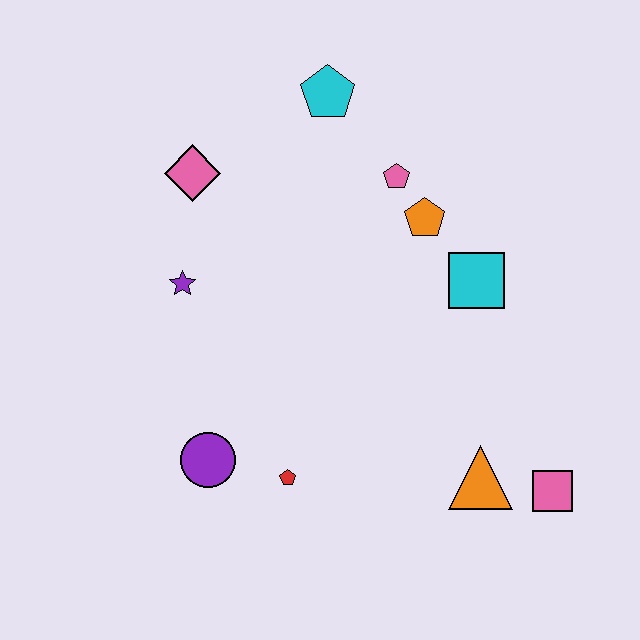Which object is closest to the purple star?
The pink diamond is closest to the purple star.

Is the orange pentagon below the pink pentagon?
Yes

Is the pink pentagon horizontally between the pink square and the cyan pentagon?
Yes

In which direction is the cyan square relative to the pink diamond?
The cyan square is to the right of the pink diamond.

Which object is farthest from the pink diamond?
The pink square is farthest from the pink diamond.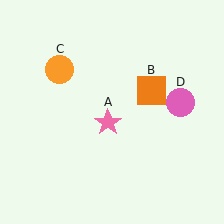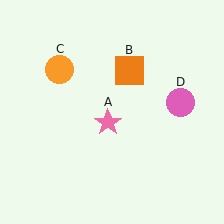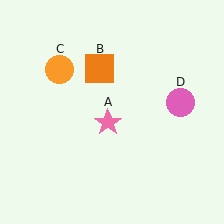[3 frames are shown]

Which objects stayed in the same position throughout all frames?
Pink star (object A) and orange circle (object C) and pink circle (object D) remained stationary.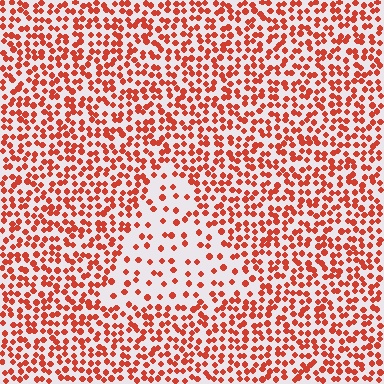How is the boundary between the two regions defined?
The boundary is defined by a change in element density (approximately 2.4x ratio). All elements are the same color, size, and shape.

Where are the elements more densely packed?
The elements are more densely packed outside the triangle boundary.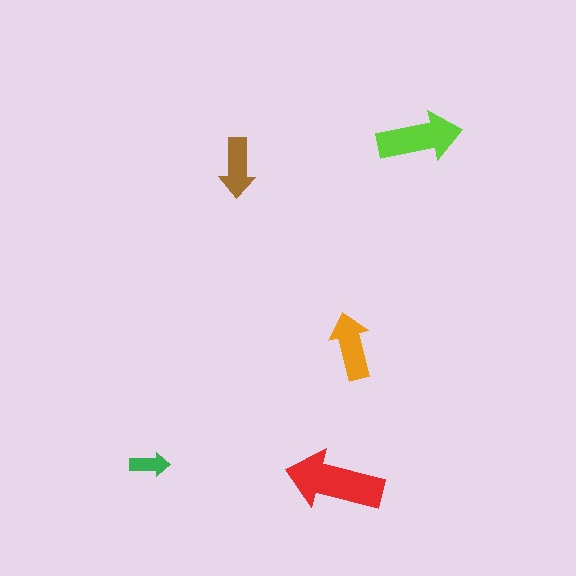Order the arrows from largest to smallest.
the red one, the lime one, the orange one, the brown one, the green one.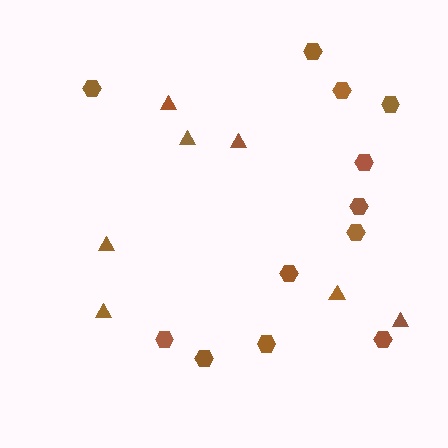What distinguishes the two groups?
There are 2 groups: one group of triangles (7) and one group of hexagons (12).